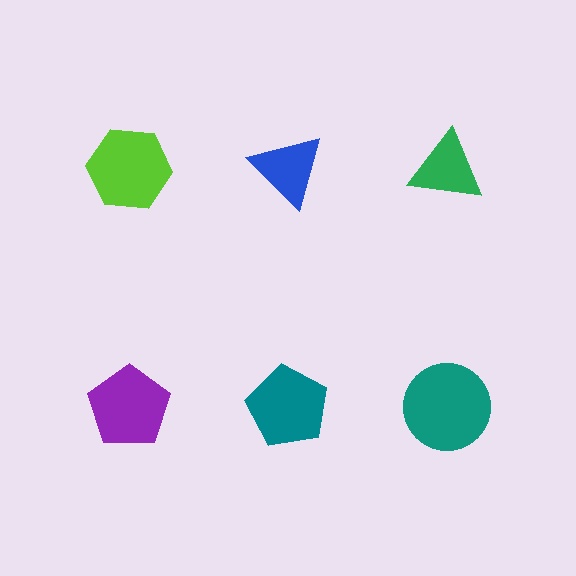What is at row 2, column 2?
A teal pentagon.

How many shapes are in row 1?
3 shapes.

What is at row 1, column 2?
A blue triangle.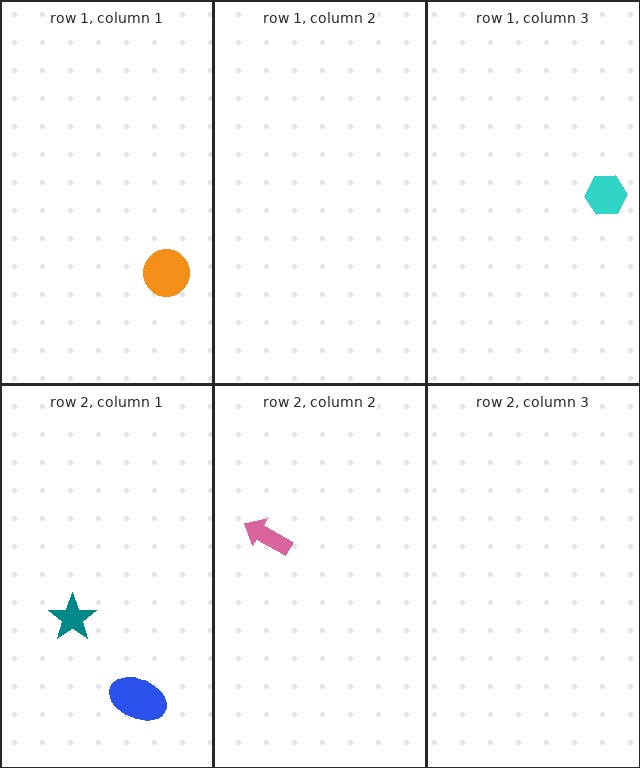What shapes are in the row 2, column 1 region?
The teal star, the blue ellipse.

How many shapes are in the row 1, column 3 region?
1.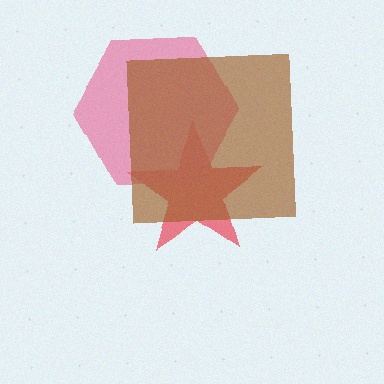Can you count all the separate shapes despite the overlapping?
Yes, there are 3 separate shapes.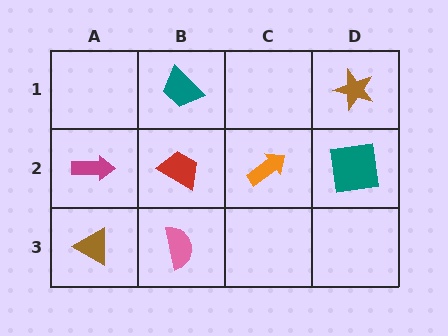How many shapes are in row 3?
2 shapes.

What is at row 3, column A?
A brown triangle.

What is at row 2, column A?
A magenta arrow.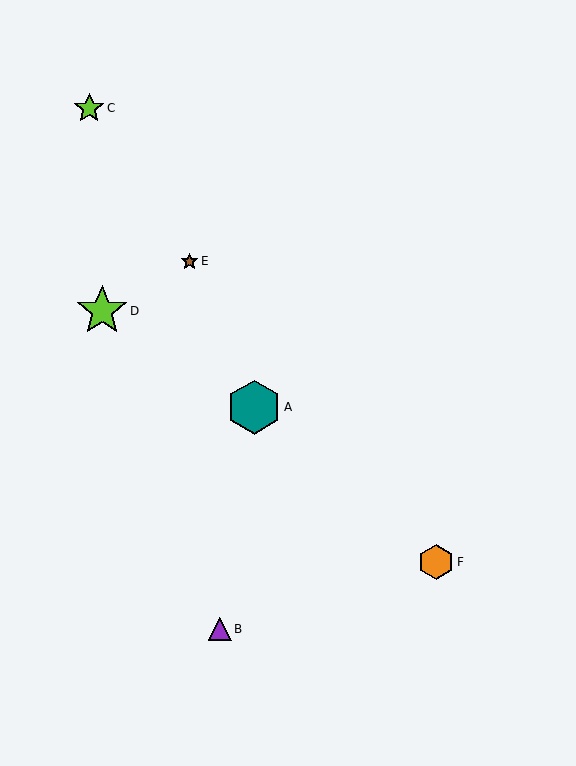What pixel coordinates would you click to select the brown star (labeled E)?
Click at (189, 261) to select the brown star E.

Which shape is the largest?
The teal hexagon (labeled A) is the largest.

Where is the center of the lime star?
The center of the lime star is at (89, 108).